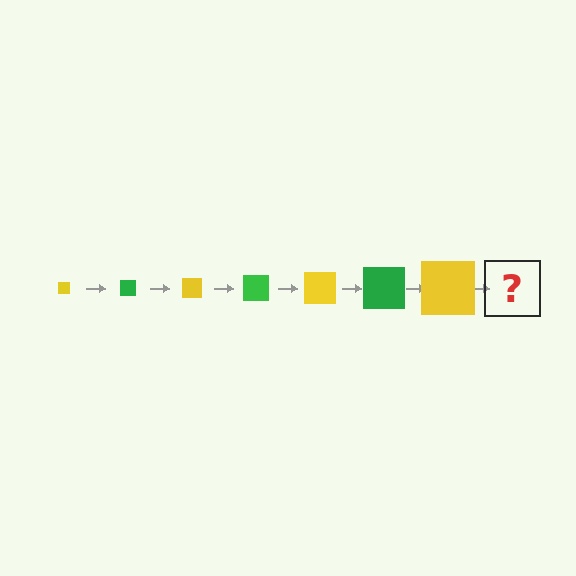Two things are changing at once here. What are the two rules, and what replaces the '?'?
The two rules are that the square grows larger each step and the color cycles through yellow and green. The '?' should be a green square, larger than the previous one.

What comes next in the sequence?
The next element should be a green square, larger than the previous one.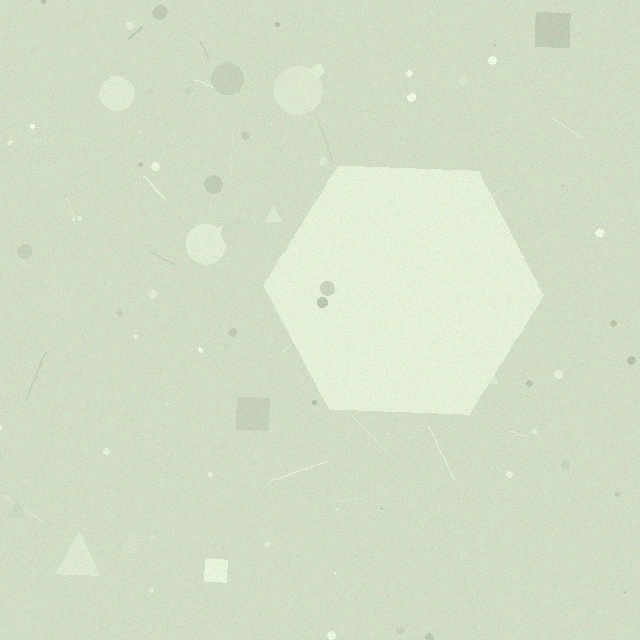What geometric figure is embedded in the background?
A hexagon is embedded in the background.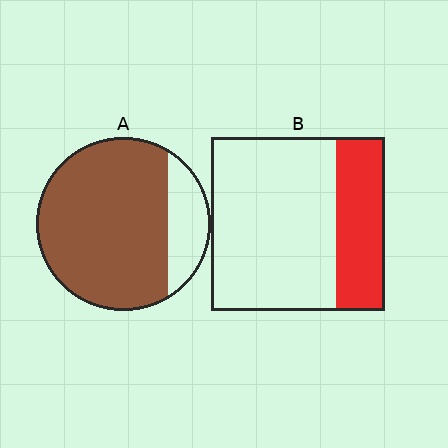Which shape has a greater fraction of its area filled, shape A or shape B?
Shape A.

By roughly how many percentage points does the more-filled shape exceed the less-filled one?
By roughly 55 percentage points (A over B).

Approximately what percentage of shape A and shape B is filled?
A is approximately 80% and B is approximately 30%.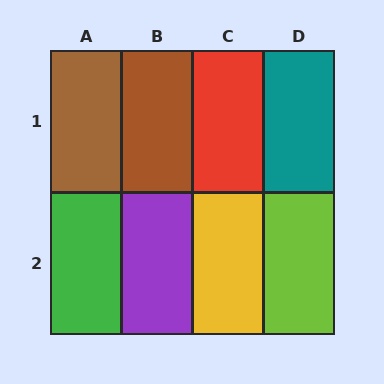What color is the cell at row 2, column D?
Lime.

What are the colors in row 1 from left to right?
Brown, brown, red, teal.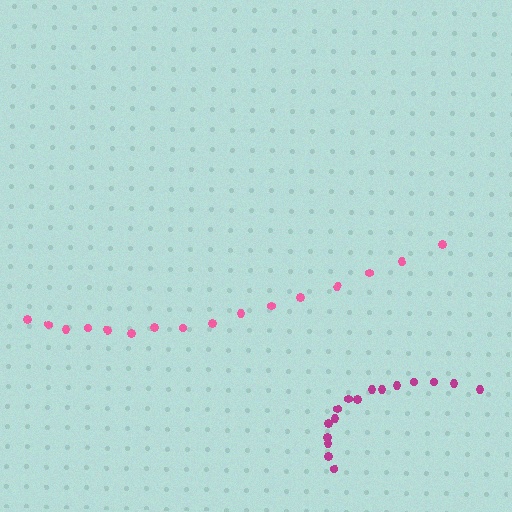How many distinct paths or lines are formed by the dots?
There are 2 distinct paths.